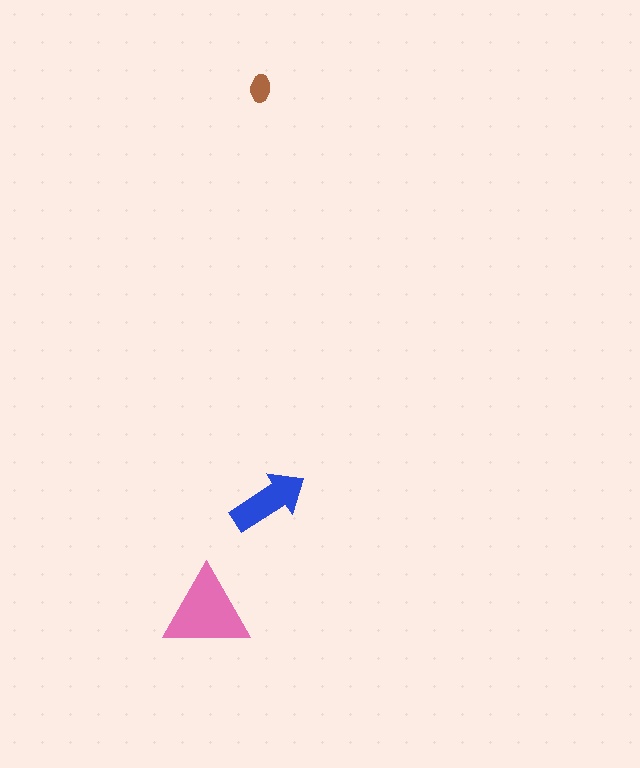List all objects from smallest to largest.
The brown ellipse, the blue arrow, the pink triangle.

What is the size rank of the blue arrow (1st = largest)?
2nd.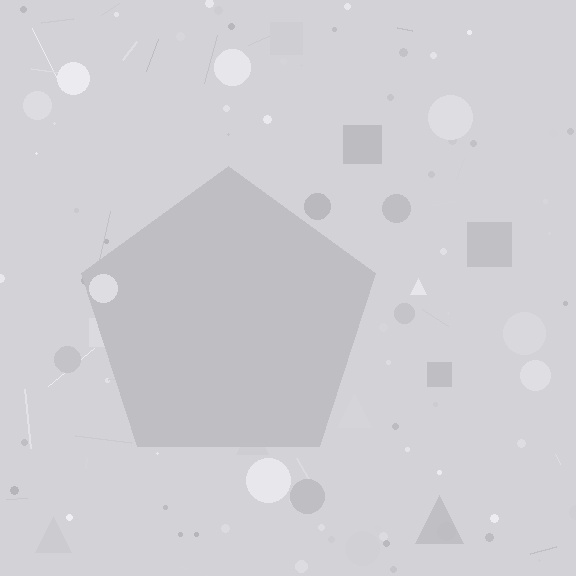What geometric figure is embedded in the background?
A pentagon is embedded in the background.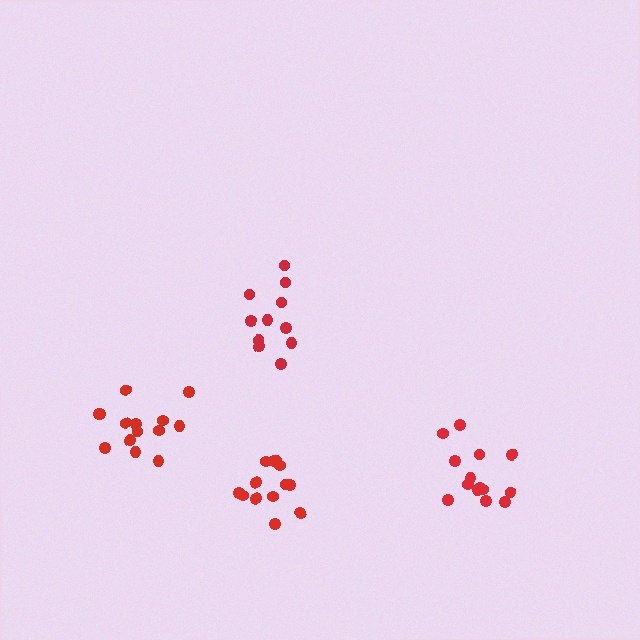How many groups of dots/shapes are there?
There are 4 groups.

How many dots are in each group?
Group 1: 13 dots, Group 2: 11 dots, Group 3: 14 dots, Group 4: 14 dots (52 total).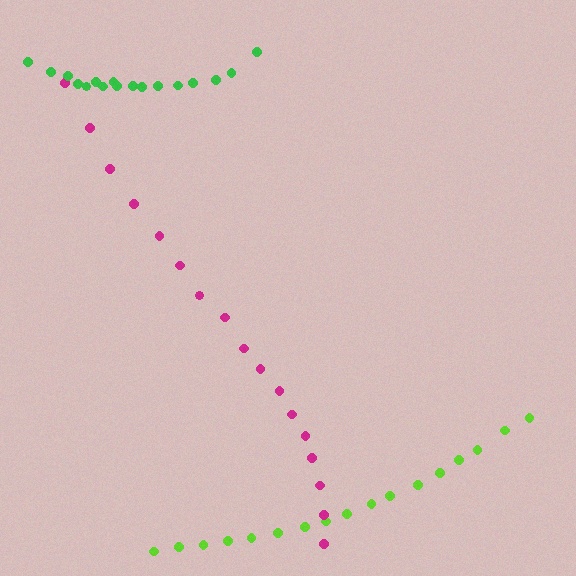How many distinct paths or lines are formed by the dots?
There are 3 distinct paths.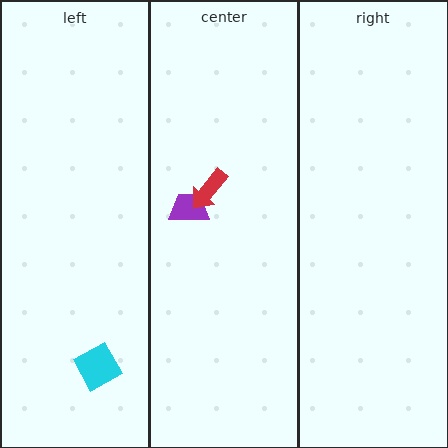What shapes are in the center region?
The purple trapezoid, the red arrow.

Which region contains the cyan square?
The left region.